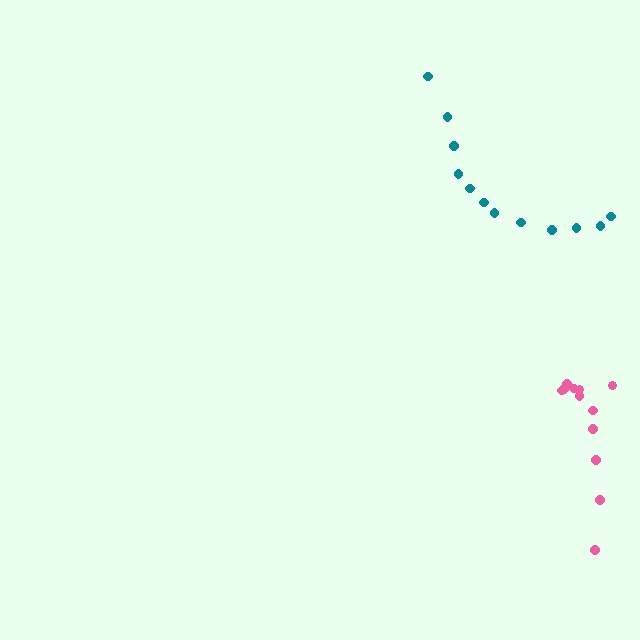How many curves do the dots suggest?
There are 2 distinct paths.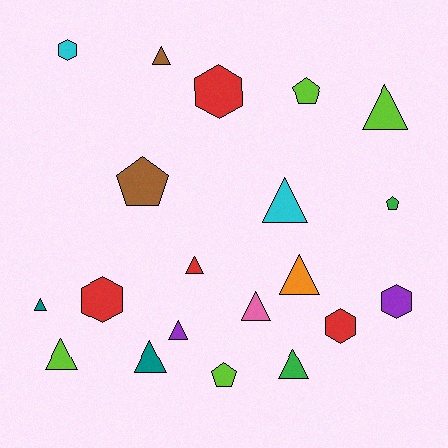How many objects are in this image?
There are 20 objects.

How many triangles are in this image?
There are 11 triangles.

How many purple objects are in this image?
There are 2 purple objects.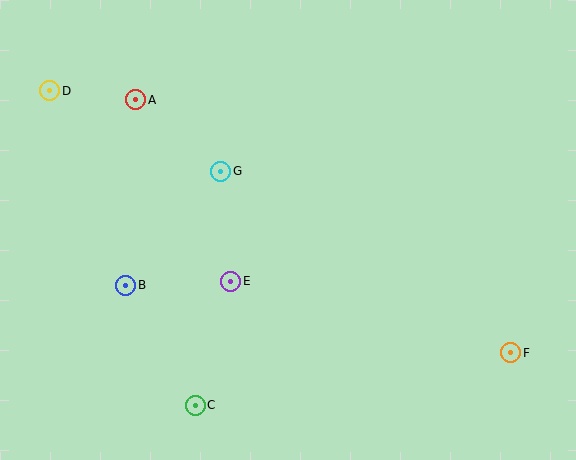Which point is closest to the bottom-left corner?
Point C is closest to the bottom-left corner.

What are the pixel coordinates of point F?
Point F is at (511, 353).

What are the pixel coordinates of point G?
Point G is at (220, 171).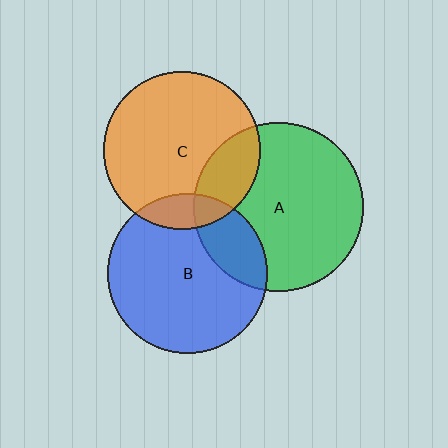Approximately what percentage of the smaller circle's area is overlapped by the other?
Approximately 15%.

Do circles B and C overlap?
Yes.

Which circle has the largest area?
Circle A (green).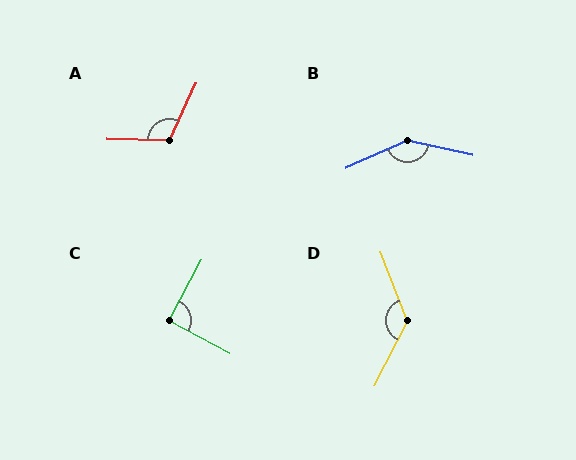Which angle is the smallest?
C, at approximately 90 degrees.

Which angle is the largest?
B, at approximately 144 degrees.